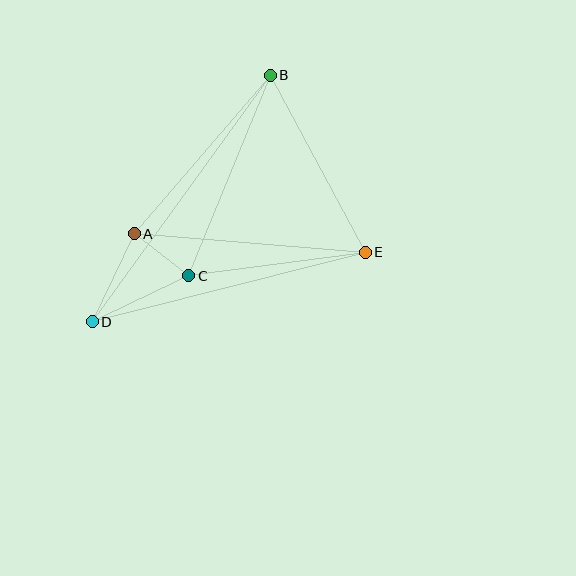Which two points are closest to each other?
Points A and C are closest to each other.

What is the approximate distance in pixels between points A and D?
The distance between A and D is approximately 97 pixels.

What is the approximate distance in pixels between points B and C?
The distance between B and C is approximately 216 pixels.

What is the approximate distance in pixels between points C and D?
The distance between C and D is approximately 107 pixels.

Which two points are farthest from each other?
Points B and D are farthest from each other.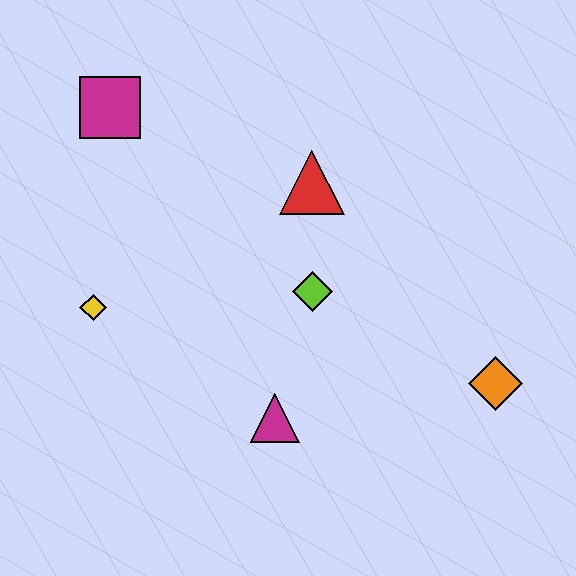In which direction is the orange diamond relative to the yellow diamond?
The orange diamond is to the right of the yellow diamond.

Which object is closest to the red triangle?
The lime diamond is closest to the red triangle.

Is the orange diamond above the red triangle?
No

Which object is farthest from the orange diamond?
The magenta square is farthest from the orange diamond.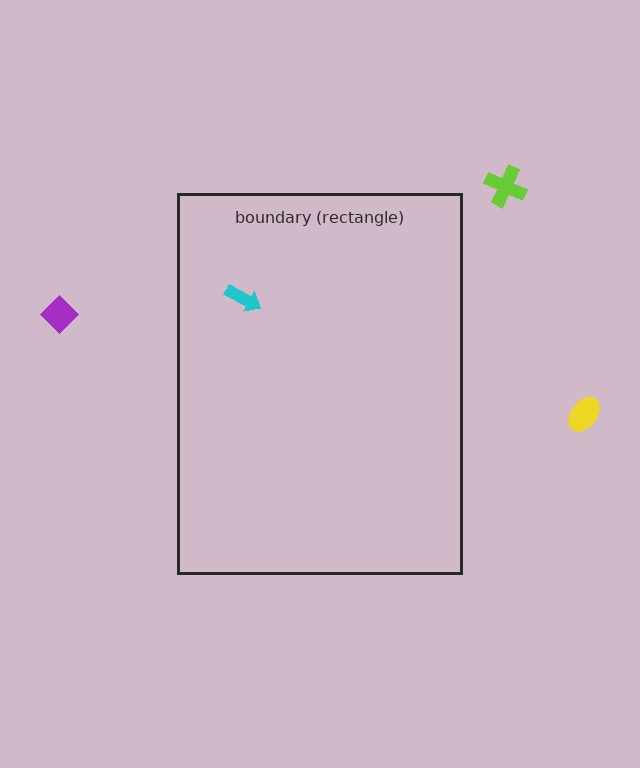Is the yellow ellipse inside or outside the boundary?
Outside.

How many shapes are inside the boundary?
1 inside, 3 outside.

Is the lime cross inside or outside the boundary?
Outside.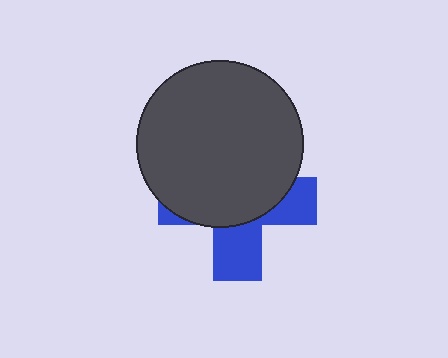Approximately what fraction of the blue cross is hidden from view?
Roughly 62% of the blue cross is hidden behind the dark gray circle.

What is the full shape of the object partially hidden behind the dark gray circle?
The partially hidden object is a blue cross.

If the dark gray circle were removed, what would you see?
You would see the complete blue cross.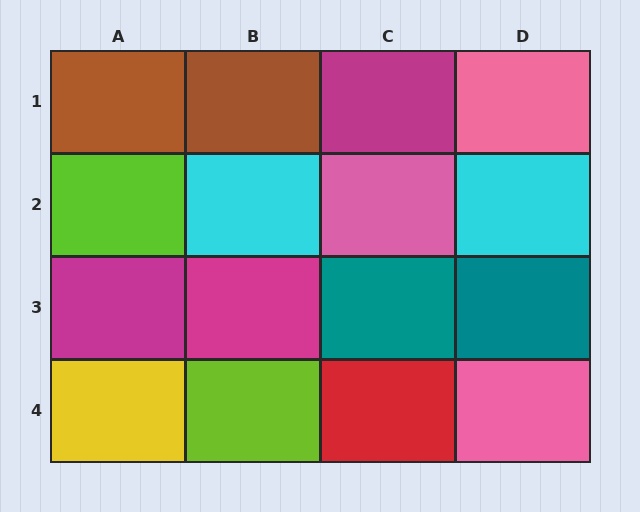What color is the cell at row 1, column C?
Magenta.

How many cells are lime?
2 cells are lime.